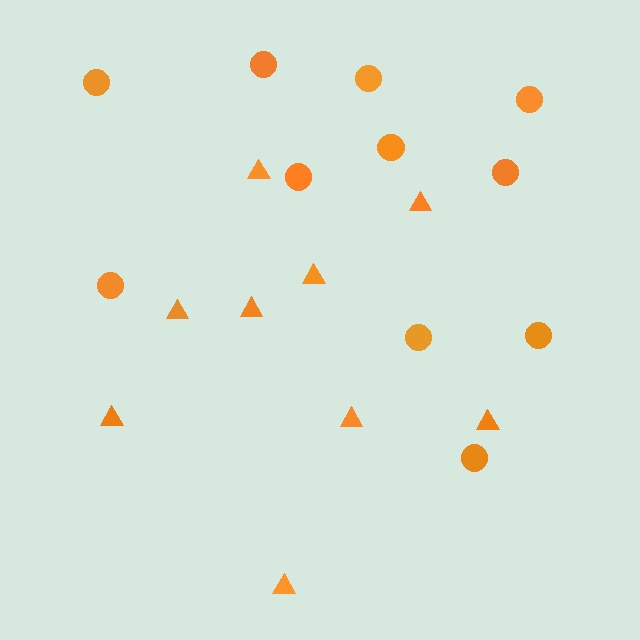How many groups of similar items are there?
There are 2 groups: one group of circles (11) and one group of triangles (9).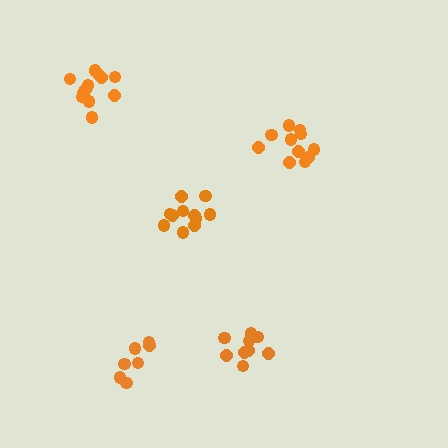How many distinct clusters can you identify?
There are 5 distinct clusters.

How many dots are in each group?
Group 1: 12 dots, Group 2: 11 dots, Group 3: 9 dots, Group 4: 8 dots, Group 5: 12 dots (52 total).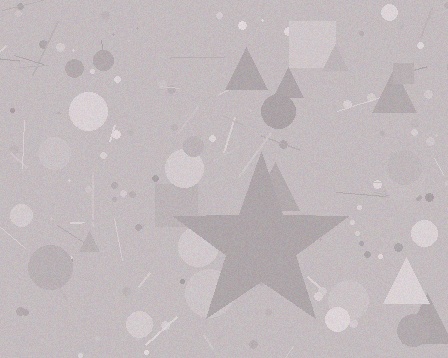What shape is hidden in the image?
A star is hidden in the image.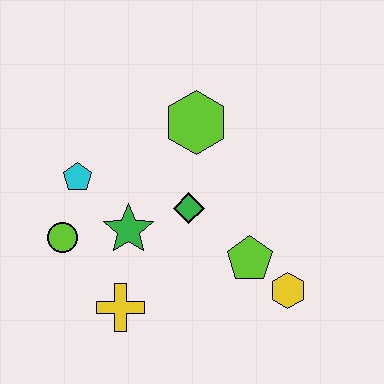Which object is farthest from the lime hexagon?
The yellow cross is farthest from the lime hexagon.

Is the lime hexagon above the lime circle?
Yes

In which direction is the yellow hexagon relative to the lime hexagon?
The yellow hexagon is below the lime hexagon.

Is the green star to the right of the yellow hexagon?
No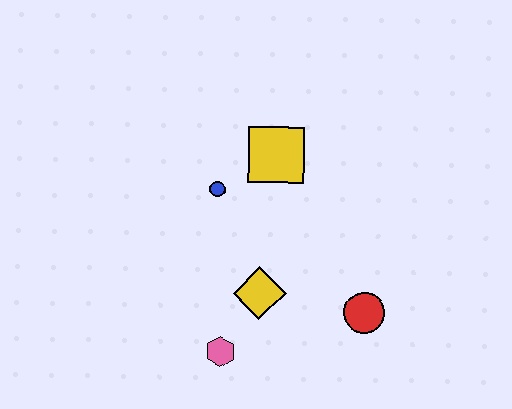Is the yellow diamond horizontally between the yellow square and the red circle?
No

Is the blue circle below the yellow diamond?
No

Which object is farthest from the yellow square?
The pink hexagon is farthest from the yellow square.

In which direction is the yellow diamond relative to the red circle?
The yellow diamond is to the left of the red circle.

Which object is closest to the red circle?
The yellow diamond is closest to the red circle.